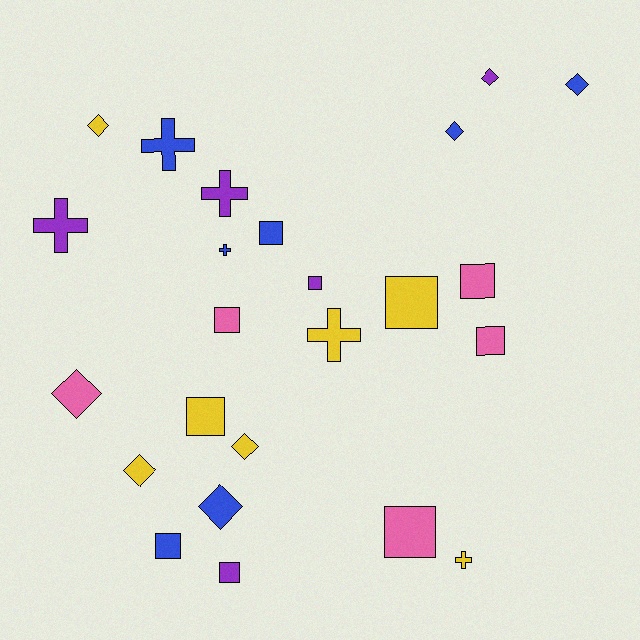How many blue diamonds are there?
There are 3 blue diamonds.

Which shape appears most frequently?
Square, with 10 objects.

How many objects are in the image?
There are 24 objects.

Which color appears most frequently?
Blue, with 7 objects.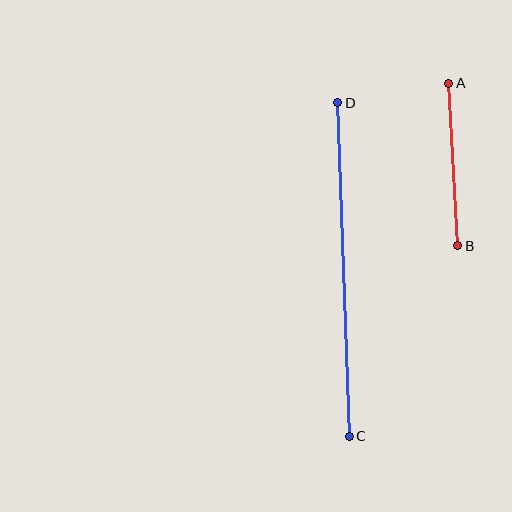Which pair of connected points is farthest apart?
Points C and D are farthest apart.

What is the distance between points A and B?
The distance is approximately 163 pixels.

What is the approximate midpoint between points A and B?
The midpoint is at approximately (453, 164) pixels.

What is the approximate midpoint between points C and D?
The midpoint is at approximately (344, 270) pixels.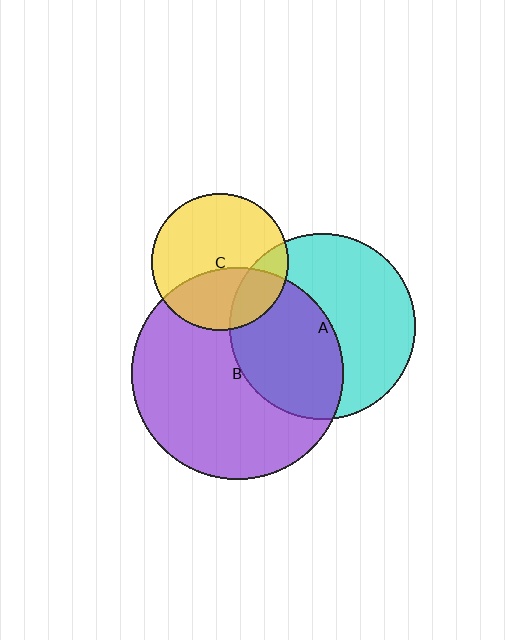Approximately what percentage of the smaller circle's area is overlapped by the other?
Approximately 40%.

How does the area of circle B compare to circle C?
Approximately 2.4 times.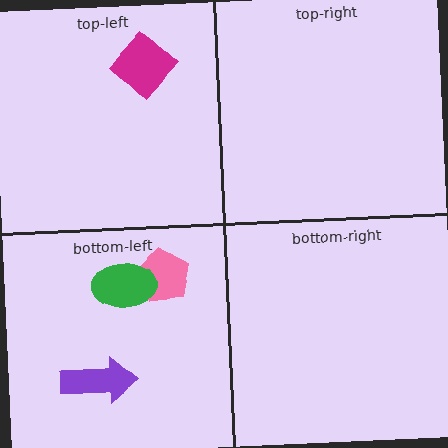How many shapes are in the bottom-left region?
3.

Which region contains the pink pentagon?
The bottom-left region.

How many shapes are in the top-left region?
1.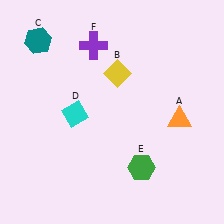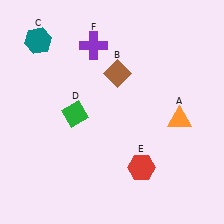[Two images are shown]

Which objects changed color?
B changed from yellow to brown. D changed from cyan to green. E changed from green to red.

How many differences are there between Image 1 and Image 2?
There are 3 differences between the two images.